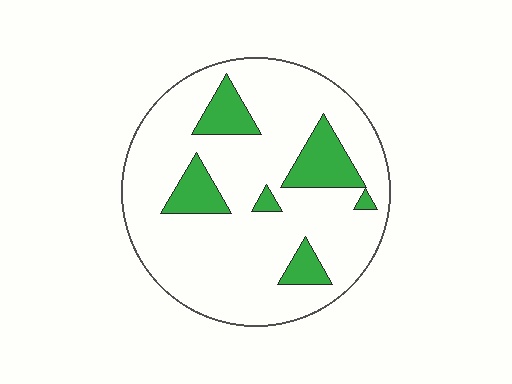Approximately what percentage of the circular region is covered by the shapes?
Approximately 15%.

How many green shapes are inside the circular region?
6.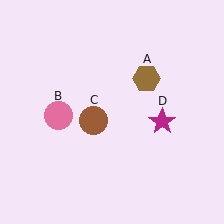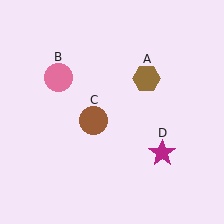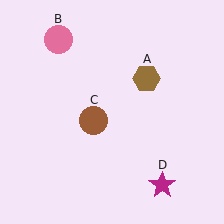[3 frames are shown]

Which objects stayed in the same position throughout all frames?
Brown hexagon (object A) and brown circle (object C) remained stationary.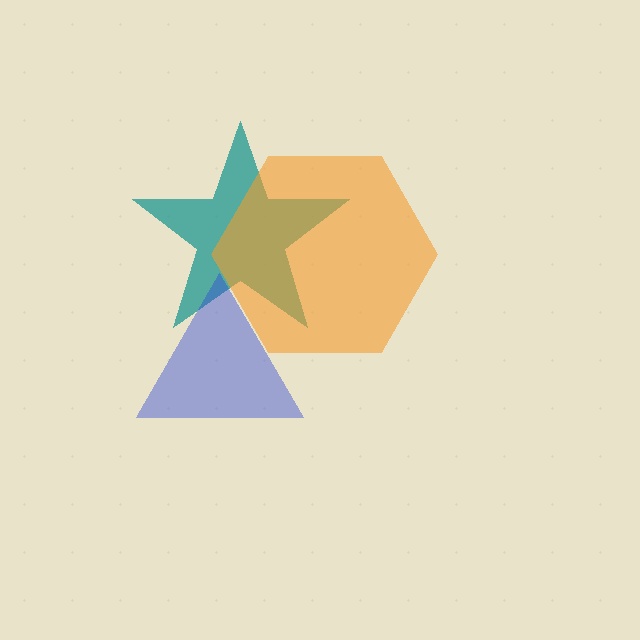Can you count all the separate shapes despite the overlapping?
Yes, there are 3 separate shapes.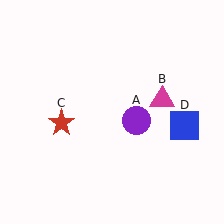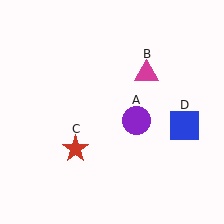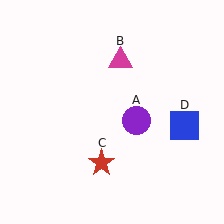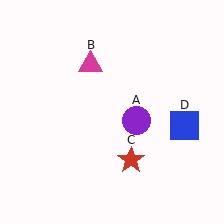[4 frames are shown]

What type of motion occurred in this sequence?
The magenta triangle (object B), red star (object C) rotated counterclockwise around the center of the scene.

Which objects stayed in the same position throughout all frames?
Purple circle (object A) and blue square (object D) remained stationary.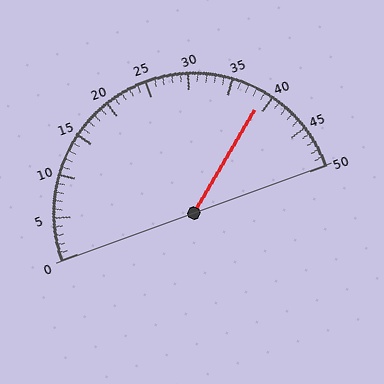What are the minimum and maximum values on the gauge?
The gauge ranges from 0 to 50.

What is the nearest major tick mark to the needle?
The nearest major tick mark is 40.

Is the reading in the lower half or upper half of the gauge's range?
The reading is in the upper half of the range (0 to 50).